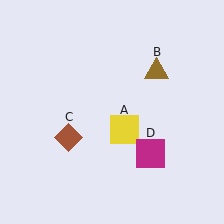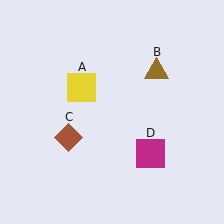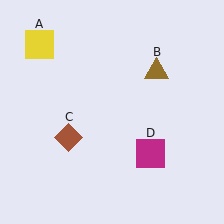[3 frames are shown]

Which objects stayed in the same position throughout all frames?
Brown triangle (object B) and brown diamond (object C) and magenta square (object D) remained stationary.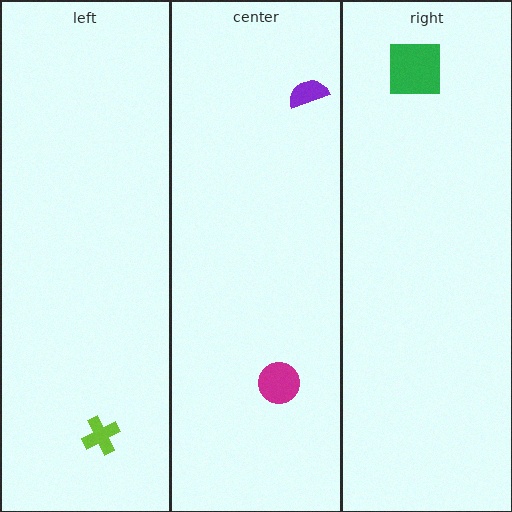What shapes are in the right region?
The green square.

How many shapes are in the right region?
1.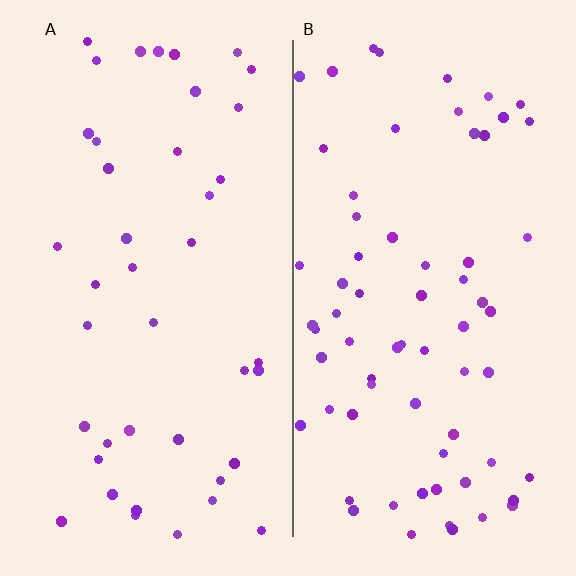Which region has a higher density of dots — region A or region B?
B (the right).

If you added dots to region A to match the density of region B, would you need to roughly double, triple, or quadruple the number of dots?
Approximately double.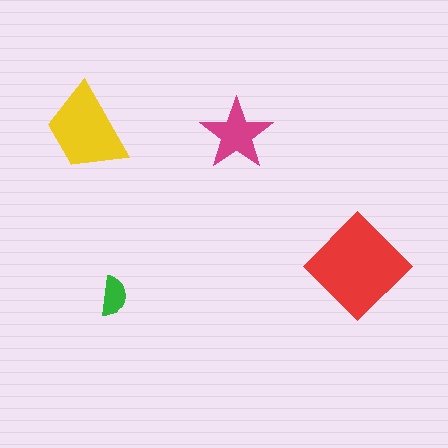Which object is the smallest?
The green semicircle.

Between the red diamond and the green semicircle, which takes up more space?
The red diamond.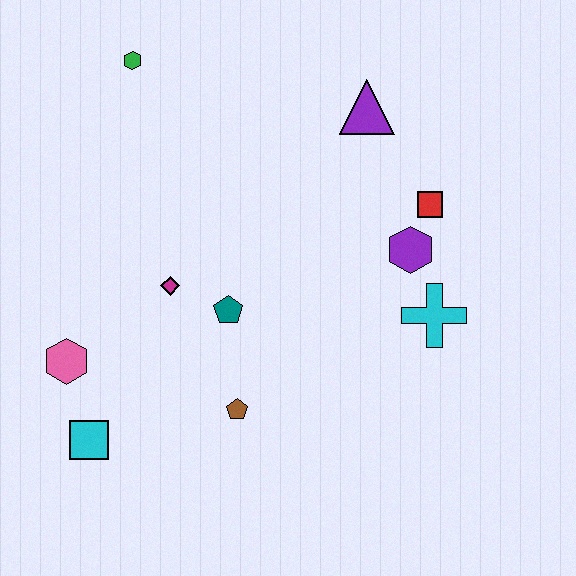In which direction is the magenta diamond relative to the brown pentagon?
The magenta diamond is above the brown pentagon.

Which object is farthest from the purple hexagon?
The cyan square is farthest from the purple hexagon.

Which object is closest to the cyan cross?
The purple hexagon is closest to the cyan cross.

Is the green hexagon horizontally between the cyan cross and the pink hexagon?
Yes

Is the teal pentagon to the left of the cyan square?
No